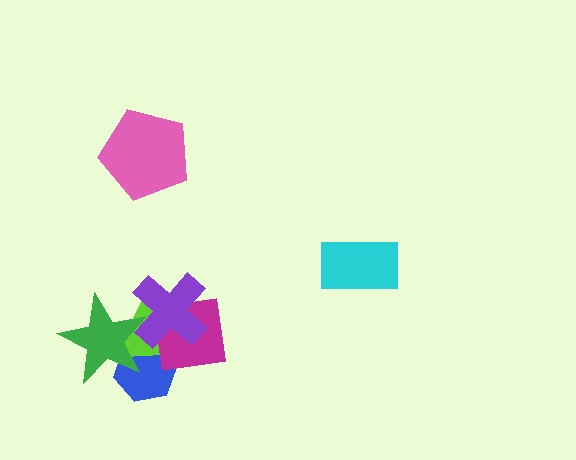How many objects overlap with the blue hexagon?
4 objects overlap with the blue hexagon.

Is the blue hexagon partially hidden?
Yes, it is partially covered by another shape.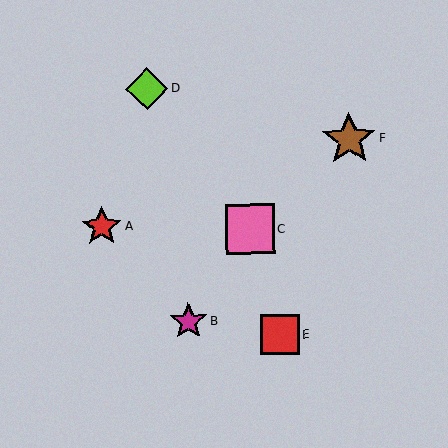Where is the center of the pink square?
The center of the pink square is at (250, 229).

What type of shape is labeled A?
Shape A is a red star.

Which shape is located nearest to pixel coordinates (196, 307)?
The magenta star (labeled B) at (188, 321) is nearest to that location.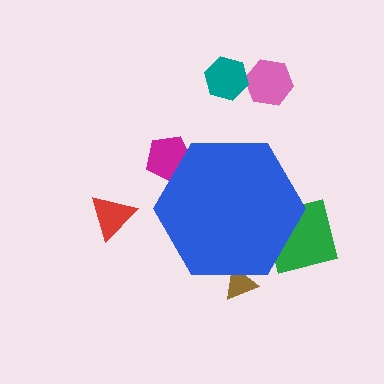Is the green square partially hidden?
Yes, the green square is partially hidden behind the blue hexagon.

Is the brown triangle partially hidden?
Yes, the brown triangle is partially hidden behind the blue hexagon.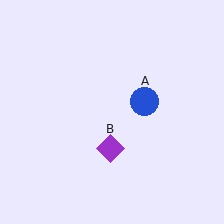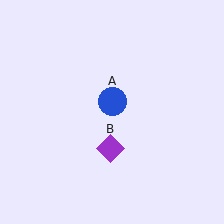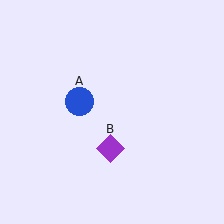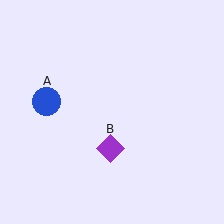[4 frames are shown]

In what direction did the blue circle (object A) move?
The blue circle (object A) moved left.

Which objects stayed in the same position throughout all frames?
Purple diamond (object B) remained stationary.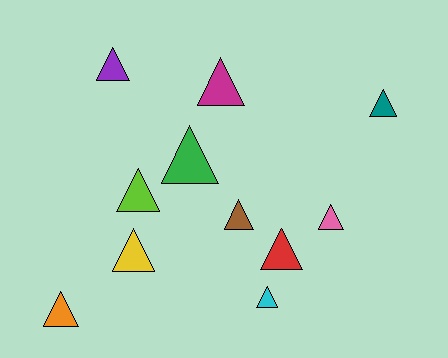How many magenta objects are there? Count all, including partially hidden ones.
There is 1 magenta object.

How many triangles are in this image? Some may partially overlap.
There are 11 triangles.